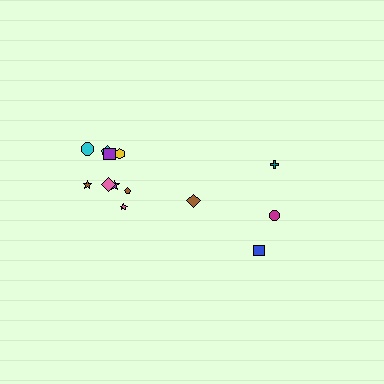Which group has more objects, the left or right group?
The left group.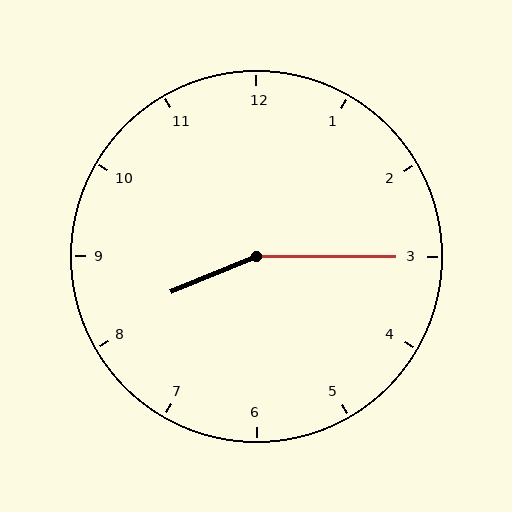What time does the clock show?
8:15.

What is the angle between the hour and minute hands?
Approximately 158 degrees.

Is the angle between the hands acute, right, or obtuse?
It is obtuse.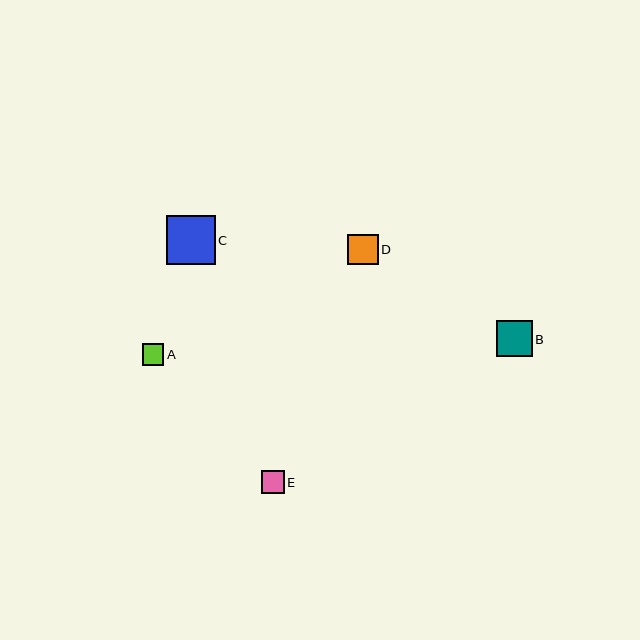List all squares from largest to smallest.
From largest to smallest: C, B, D, E, A.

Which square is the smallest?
Square A is the smallest with a size of approximately 22 pixels.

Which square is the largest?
Square C is the largest with a size of approximately 49 pixels.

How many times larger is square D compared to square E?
Square D is approximately 1.4 times the size of square E.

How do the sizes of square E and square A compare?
Square E and square A are approximately the same size.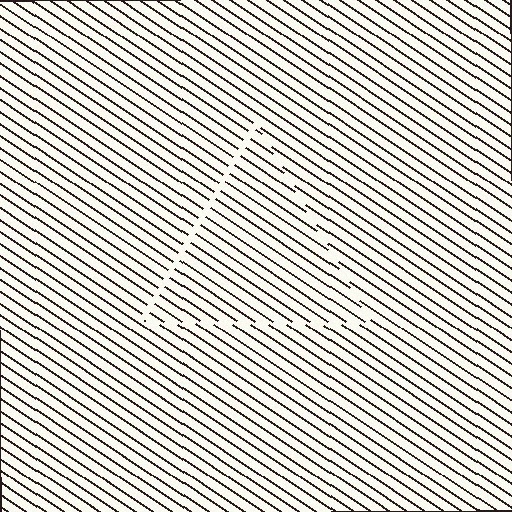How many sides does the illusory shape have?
3 sides — the line-ends trace a triangle.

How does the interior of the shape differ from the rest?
The interior of the shape contains the same grating, shifted by half a period — the contour is defined by the phase discontinuity where line-ends from the inner and outer gratings abut.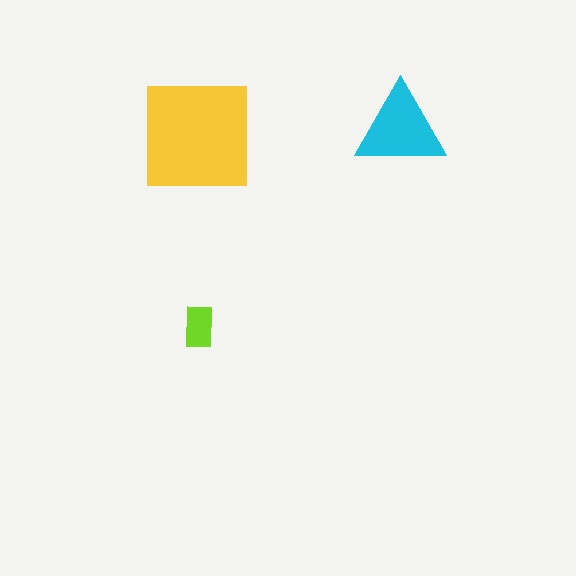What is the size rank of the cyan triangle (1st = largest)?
2nd.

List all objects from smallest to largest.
The lime rectangle, the cyan triangle, the yellow square.